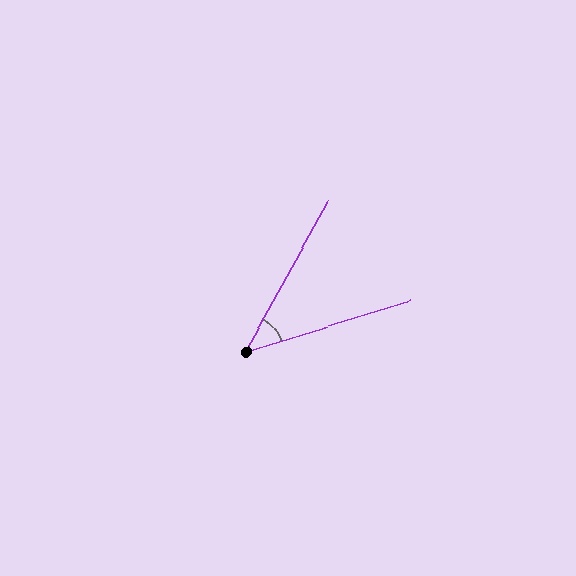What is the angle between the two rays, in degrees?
Approximately 44 degrees.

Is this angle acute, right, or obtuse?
It is acute.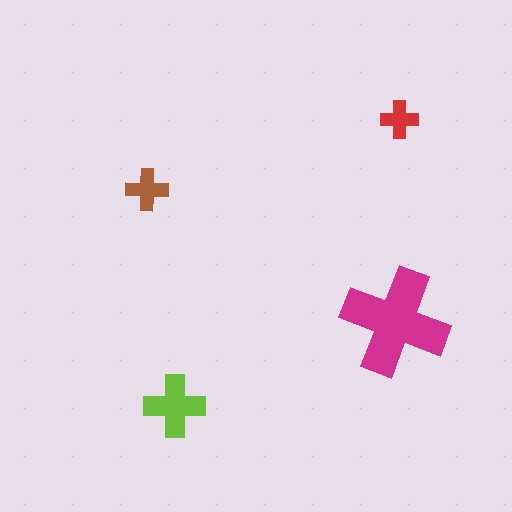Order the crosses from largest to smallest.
the magenta one, the lime one, the brown one, the red one.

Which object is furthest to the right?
The red cross is rightmost.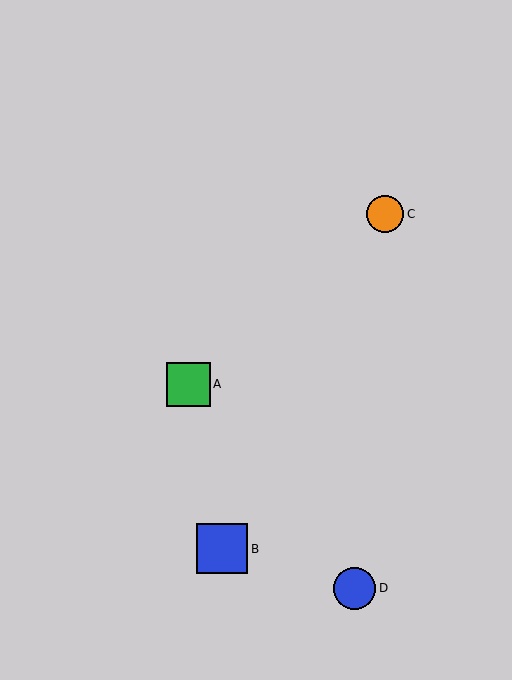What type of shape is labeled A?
Shape A is a green square.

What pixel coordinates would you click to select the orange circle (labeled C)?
Click at (385, 214) to select the orange circle C.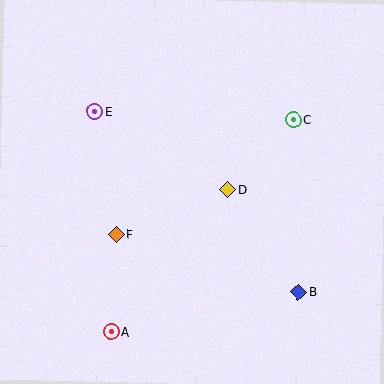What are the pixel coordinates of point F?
Point F is at (116, 235).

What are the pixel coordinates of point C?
Point C is at (293, 120).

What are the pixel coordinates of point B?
Point B is at (298, 292).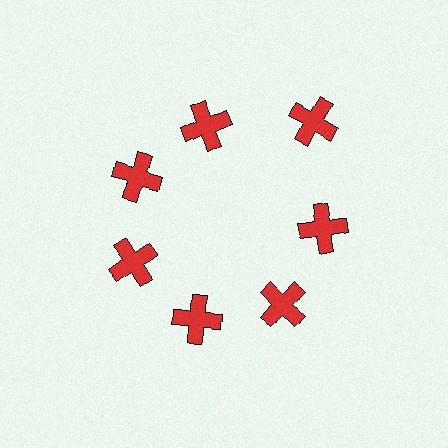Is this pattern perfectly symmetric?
No. The 7 red crosses are arranged in a ring, but one element near the 1 o'clock position is pushed outward from the center, breaking the 7-fold rotational symmetry.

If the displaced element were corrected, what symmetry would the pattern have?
It would have 7-fold rotational symmetry — the pattern would map onto itself every 51 degrees.